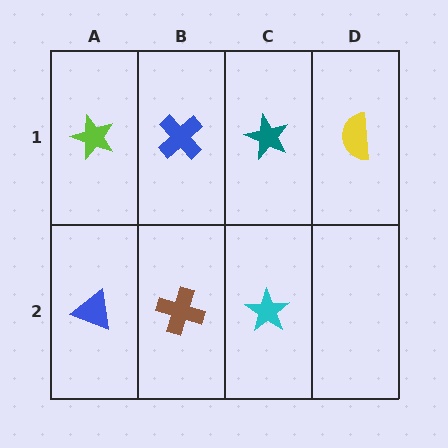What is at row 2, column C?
A cyan star.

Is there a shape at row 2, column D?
No, that cell is empty.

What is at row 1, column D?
A yellow semicircle.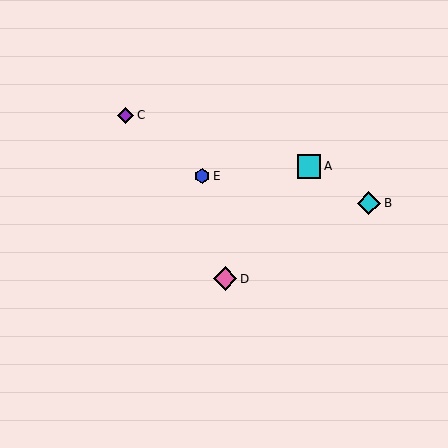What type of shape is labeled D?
Shape D is a pink diamond.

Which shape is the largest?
The cyan square (labeled A) is the largest.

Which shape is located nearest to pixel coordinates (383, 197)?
The cyan diamond (labeled B) at (369, 203) is nearest to that location.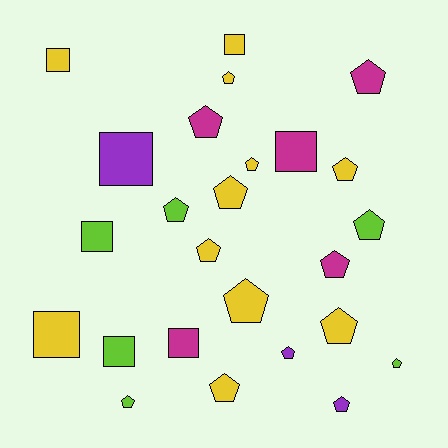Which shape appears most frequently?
Pentagon, with 17 objects.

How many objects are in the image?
There are 25 objects.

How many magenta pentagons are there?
There are 3 magenta pentagons.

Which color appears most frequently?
Yellow, with 11 objects.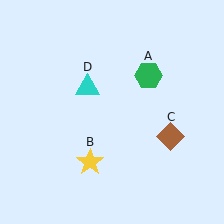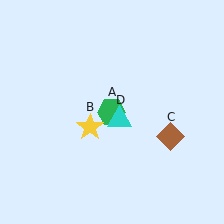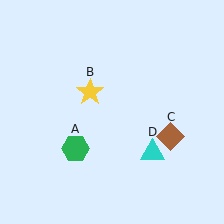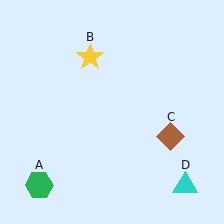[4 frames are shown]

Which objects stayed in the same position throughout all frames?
Brown diamond (object C) remained stationary.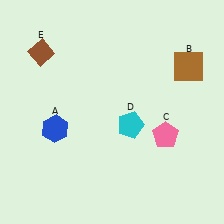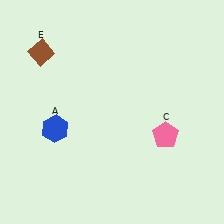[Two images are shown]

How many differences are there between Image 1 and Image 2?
There are 2 differences between the two images.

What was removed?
The cyan pentagon (D), the brown square (B) were removed in Image 2.